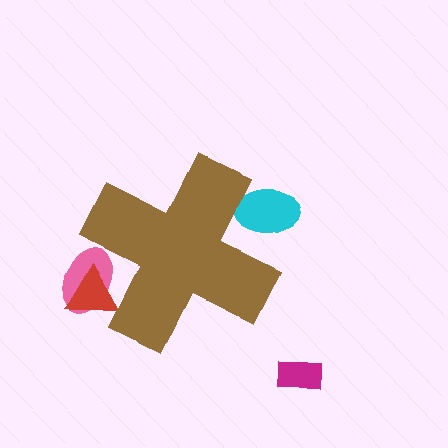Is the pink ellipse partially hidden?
Yes, the pink ellipse is partially hidden behind the brown cross.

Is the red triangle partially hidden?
Yes, the red triangle is partially hidden behind the brown cross.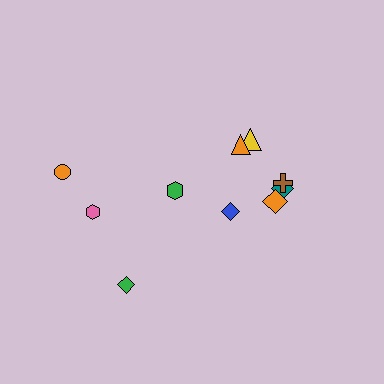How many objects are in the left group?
There are 4 objects.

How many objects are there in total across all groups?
There are 10 objects.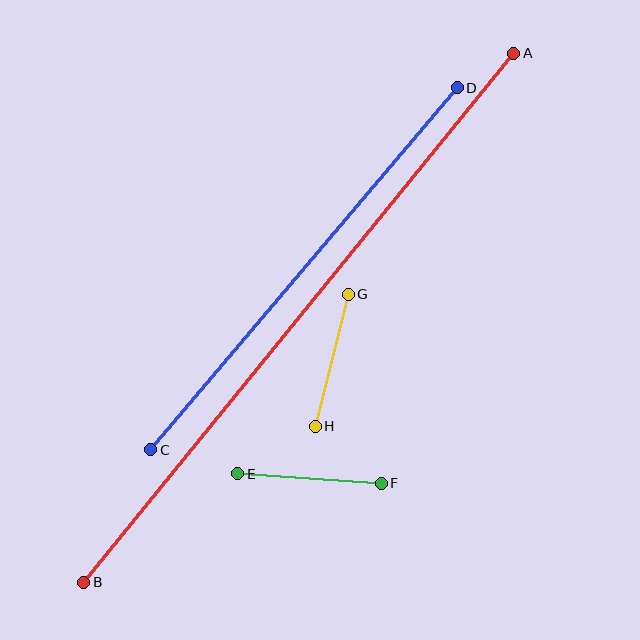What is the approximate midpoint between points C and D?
The midpoint is at approximately (304, 269) pixels.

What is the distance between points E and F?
The distance is approximately 144 pixels.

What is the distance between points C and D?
The distance is approximately 475 pixels.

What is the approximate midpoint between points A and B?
The midpoint is at approximately (299, 318) pixels.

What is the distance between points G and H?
The distance is approximately 136 pixels.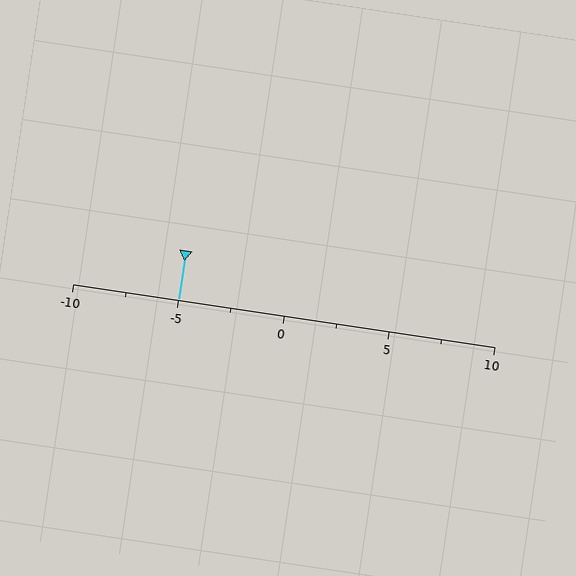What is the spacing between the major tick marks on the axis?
The major ticks are spaced 5 apart.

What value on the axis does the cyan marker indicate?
The marker indicates approximately -5.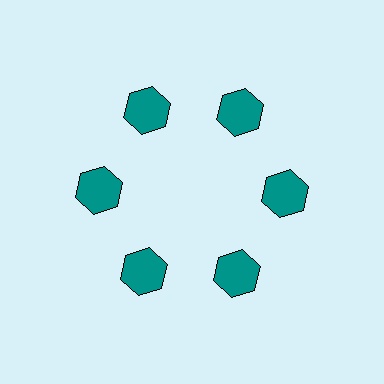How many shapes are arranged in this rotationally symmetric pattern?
There are 6 shapes, arranged in 6 groups of 1.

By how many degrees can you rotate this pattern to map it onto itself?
The pattern maps onto itself every 60 degrees of rotation.